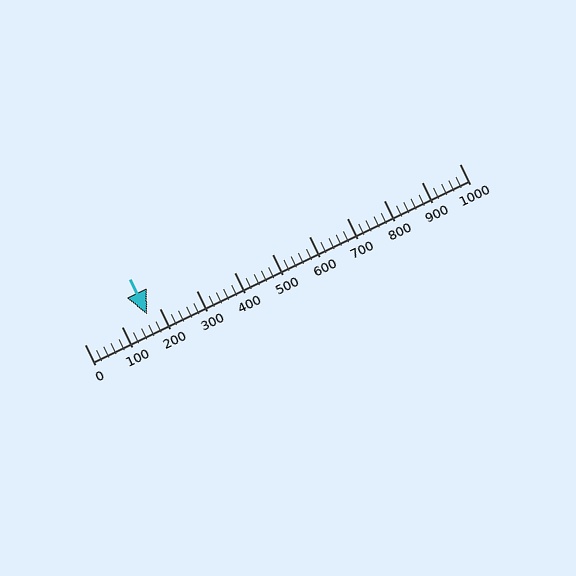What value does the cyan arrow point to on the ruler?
The cyan arrow points to approximately 167.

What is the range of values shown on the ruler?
The ruler shows values from 0 to 1000.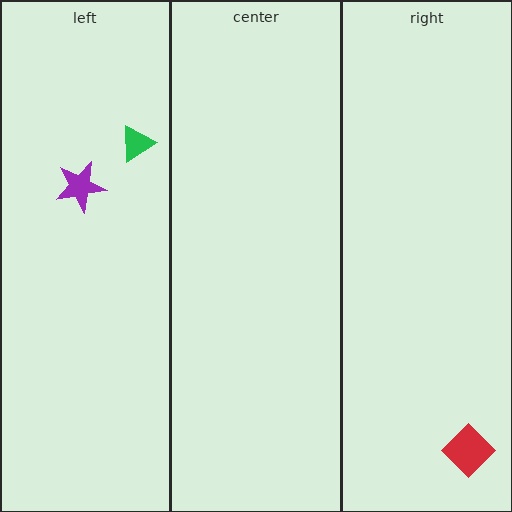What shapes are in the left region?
The purple star, the green triangle.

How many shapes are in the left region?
2.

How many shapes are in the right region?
1.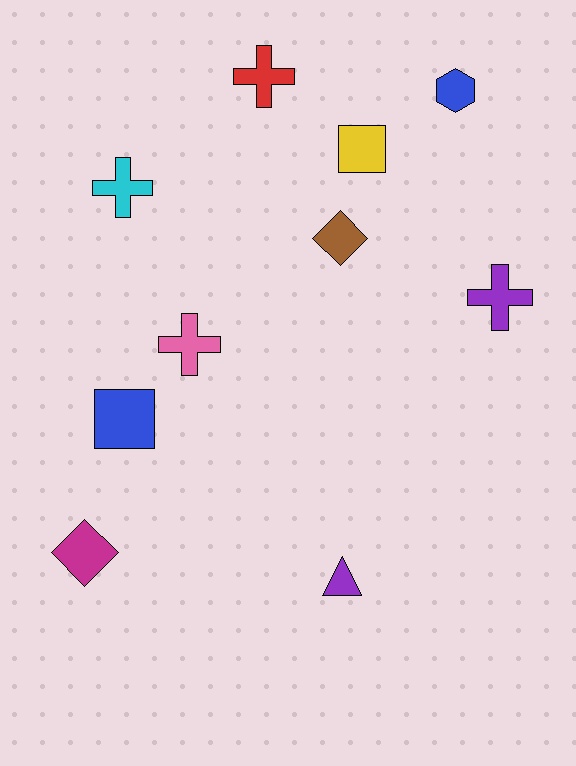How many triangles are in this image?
There is 1 triangle.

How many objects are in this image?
There are 10 objects.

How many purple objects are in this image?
There are 2 purple objects.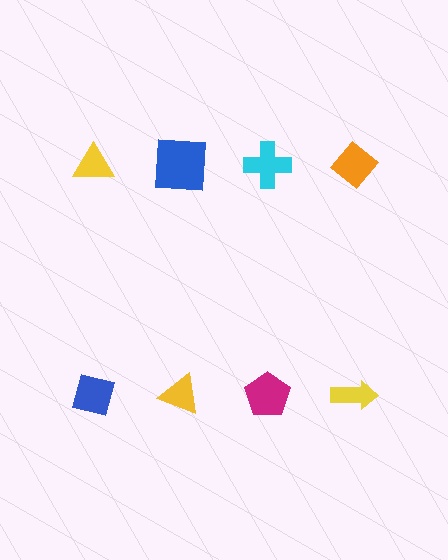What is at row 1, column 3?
A cyan cross.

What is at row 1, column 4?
An orange diamond.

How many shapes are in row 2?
4 shapes.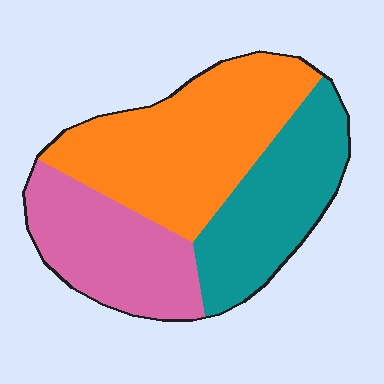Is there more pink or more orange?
Orange.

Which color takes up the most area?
Orange, at roughly 45%.